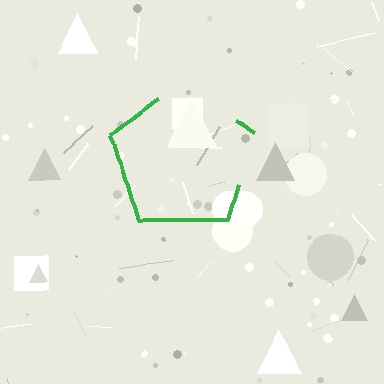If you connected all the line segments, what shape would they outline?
They would outline a pentagon.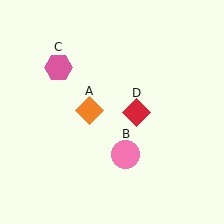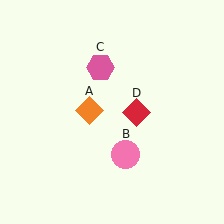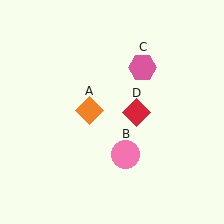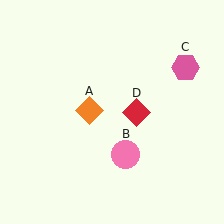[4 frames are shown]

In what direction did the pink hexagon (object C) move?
The pink hexagon (object C) moved right.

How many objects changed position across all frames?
1 object changed position: pink hexagon (object C).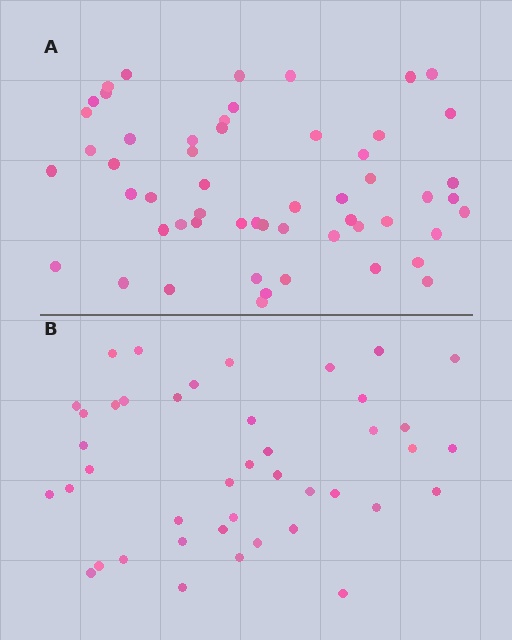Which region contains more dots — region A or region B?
Region A (the top region) has more dots.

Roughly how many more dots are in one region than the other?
Region A has approximately 15 more dots than region B.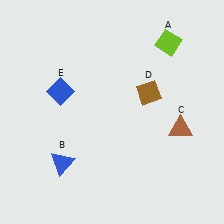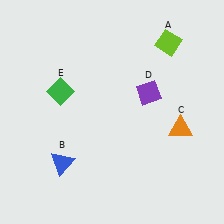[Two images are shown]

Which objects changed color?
C changed from brown to orange. D changed from brown to purple. E changed from blue to green.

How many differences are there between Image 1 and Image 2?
There are 3 differences between the two images.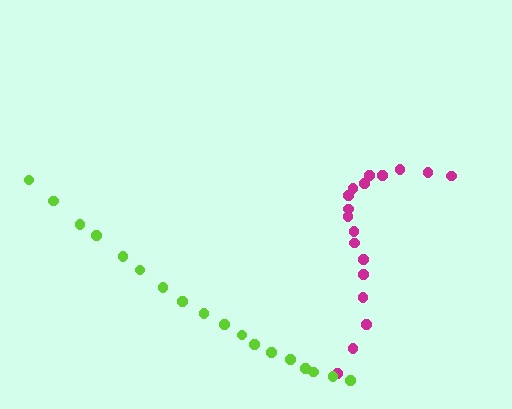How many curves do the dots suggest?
There are 2 distinct paths.